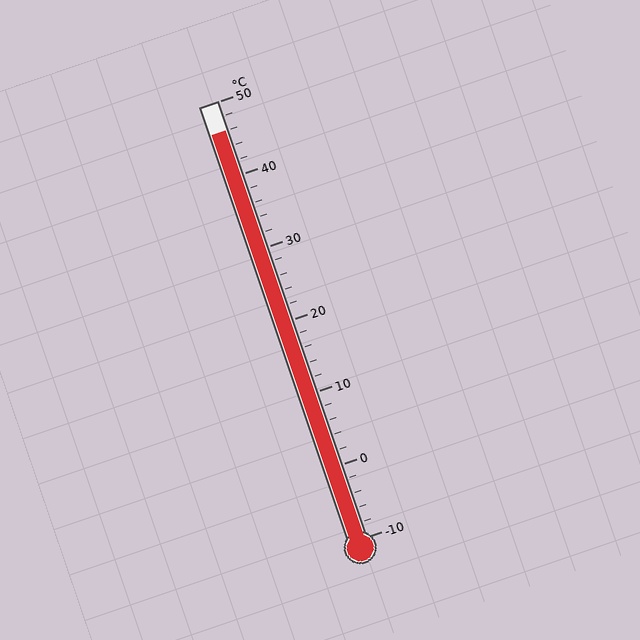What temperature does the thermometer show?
The thermometer shows approximately 46°C.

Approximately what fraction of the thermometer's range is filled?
The thermometer is filled to approximately 95% of its range.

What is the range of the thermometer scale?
The thermometer scale ranges from -10°C to 50°C.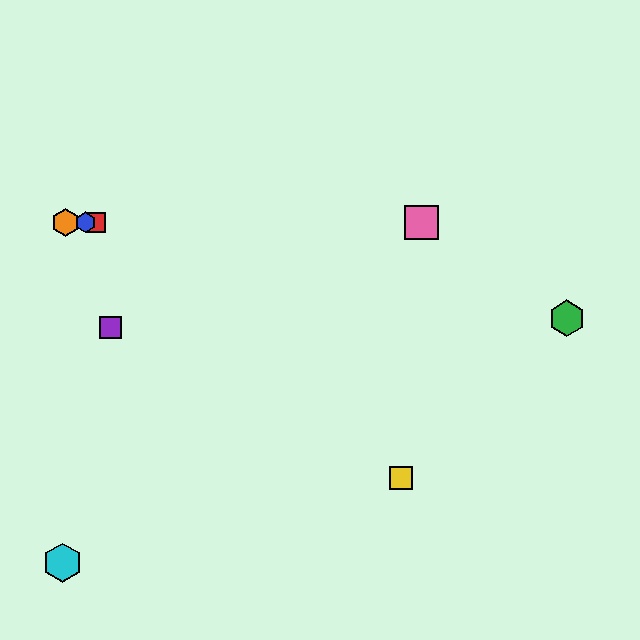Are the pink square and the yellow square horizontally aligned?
No, the pink square is at y≈222 and the yellow square is at y≈478.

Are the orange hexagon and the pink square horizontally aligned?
Yes, both are at y≈222.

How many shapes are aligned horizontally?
4 shapes (the red square, the blue hexagon, the orange hexagon, the pink square) are aligned horizontally.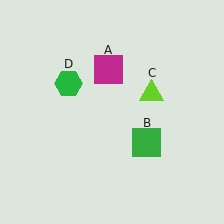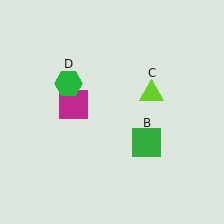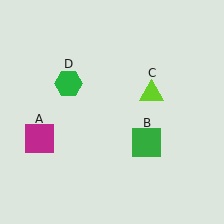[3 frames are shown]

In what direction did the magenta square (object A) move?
The magenta square (object A) moved down and to the left.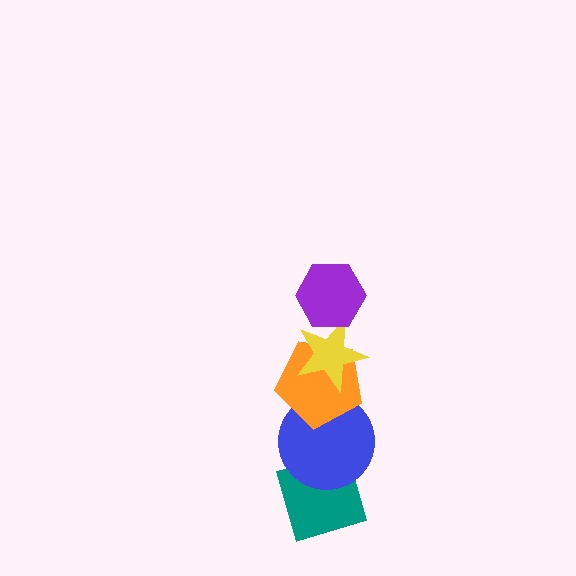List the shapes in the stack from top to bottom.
From top to bottom: the purple hexagon, the yellow star, the orange pentagon, the blue circle, the teal diamond.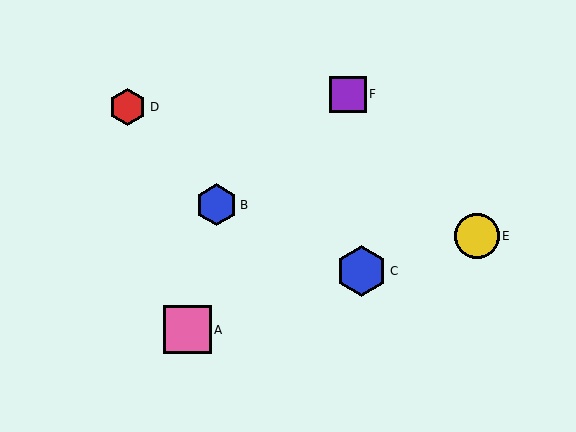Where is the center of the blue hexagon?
The center of the blue hexagon is at (361, 271).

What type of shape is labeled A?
Shape A is a pink square.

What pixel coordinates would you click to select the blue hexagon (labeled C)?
Click at (361, 271) to select the blue hexagon C.